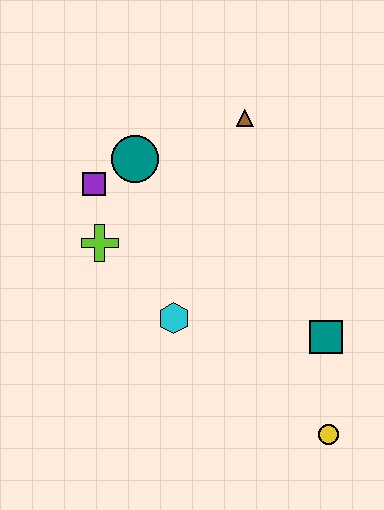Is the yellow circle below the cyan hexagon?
Yes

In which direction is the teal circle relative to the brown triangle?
The teal circle is to the left of the brown triangle.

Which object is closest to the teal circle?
The purple square is closest to the teal circle.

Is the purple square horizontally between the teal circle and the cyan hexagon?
No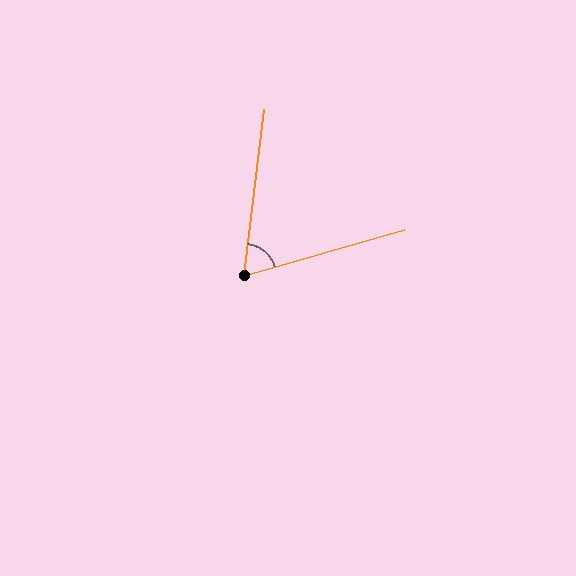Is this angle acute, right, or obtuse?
It is acute.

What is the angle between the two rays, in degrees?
Approximately 67 degrees.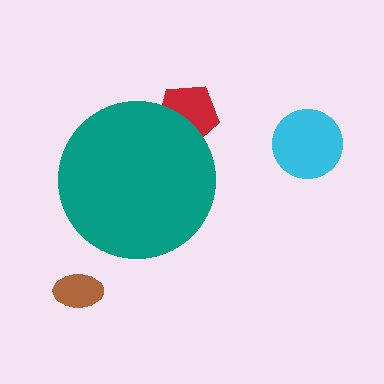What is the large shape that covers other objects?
A teal circle.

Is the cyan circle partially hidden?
No, the cyan circle is fully visible.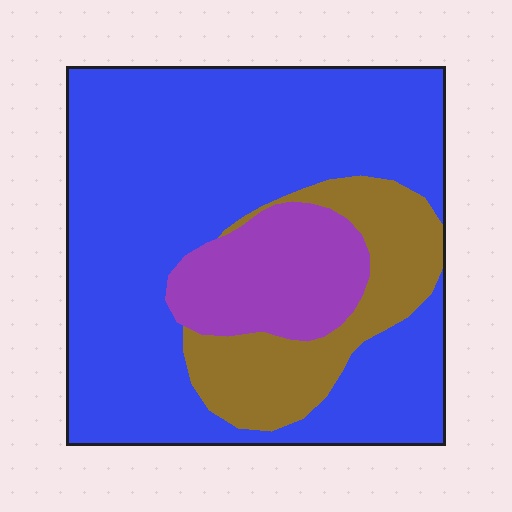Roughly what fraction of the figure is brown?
Brown takes up less than a quarter of the figure.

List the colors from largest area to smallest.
From largest to smallest: blue, brown, purple.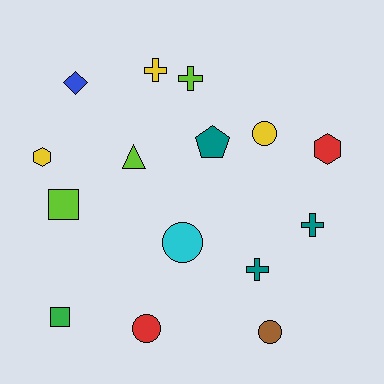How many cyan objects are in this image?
There is 1 cyan object.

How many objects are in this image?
There are 15 objects.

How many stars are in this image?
There are no stars.